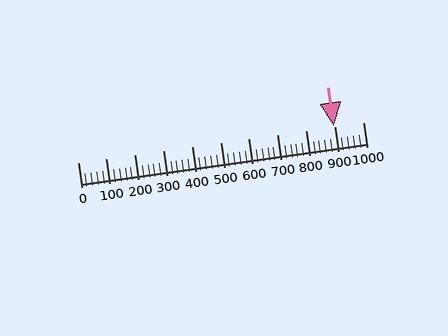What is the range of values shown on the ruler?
The ruler shows values from 0 to 1000.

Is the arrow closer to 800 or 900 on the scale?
The arrow is closer to 900.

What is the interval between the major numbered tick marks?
The major tick marks are spaced 100 units apart.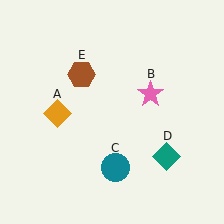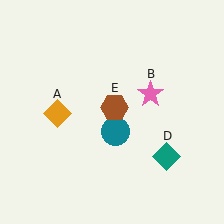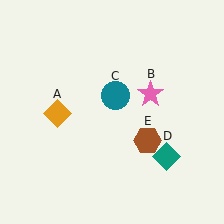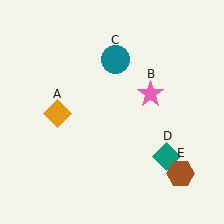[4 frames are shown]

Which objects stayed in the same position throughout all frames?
Orange diamond (object A) and pink star (object B) and teal diamond (object D) remained stationary.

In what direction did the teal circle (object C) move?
The teal circle (object C) moved up.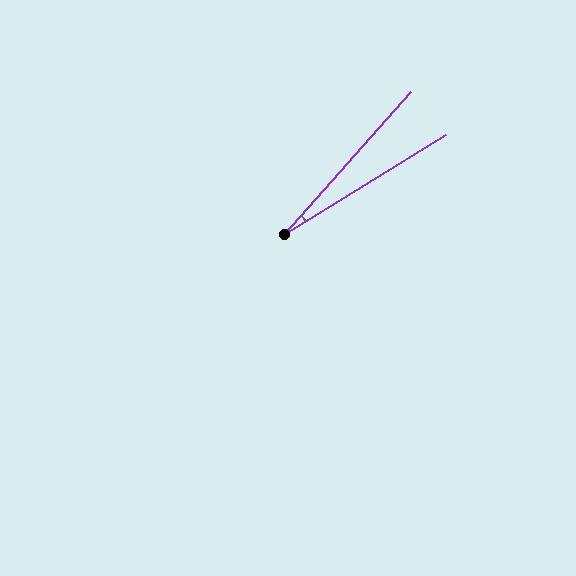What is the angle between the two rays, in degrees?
Approximately 17 degrees.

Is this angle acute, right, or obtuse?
It is acute.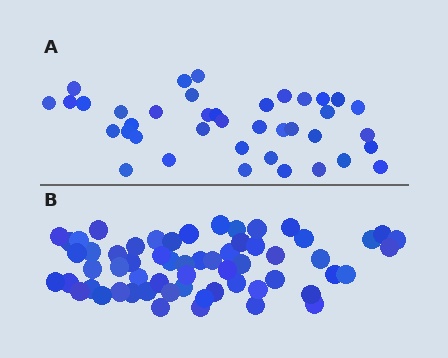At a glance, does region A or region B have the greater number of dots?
Region B (the bottom region) has more dots.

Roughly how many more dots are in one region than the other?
Region B has approximately 20 more dots than region A.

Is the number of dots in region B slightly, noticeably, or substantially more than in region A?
Region B has substantially more. The ratio is roughly 1.5 to 1.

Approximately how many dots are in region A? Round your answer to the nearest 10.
About 40 dots. (The exact count is 39, which rounds to 40.)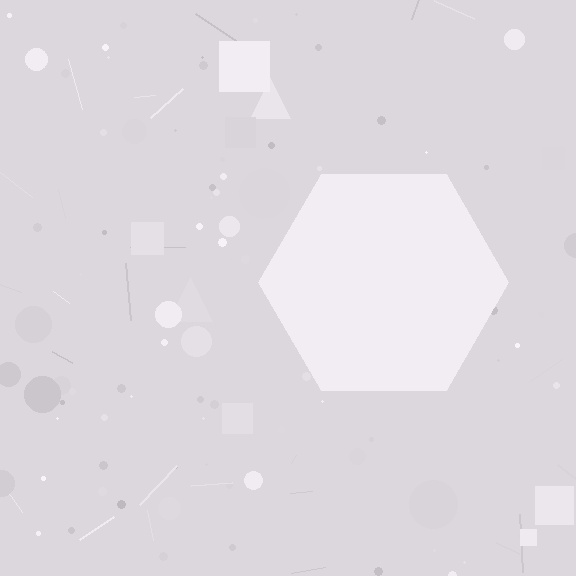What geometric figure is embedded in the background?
A hexagon is embedded in the background.